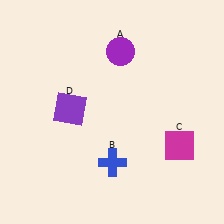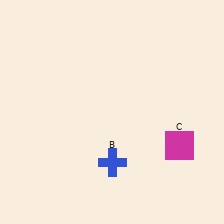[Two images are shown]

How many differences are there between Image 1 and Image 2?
There are 2 differences between the two images.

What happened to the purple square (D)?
The purple square (D) was removed in Image 2. It was in the top-left area of Image 1.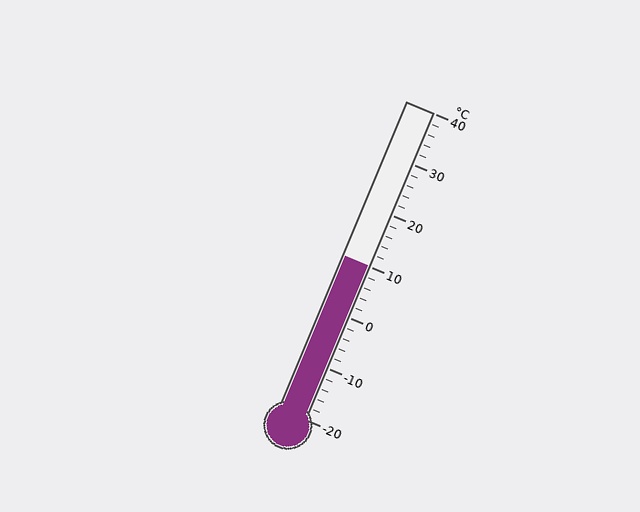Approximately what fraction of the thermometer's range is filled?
The thermometer is filled to approximately 50% of its range.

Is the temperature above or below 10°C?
The temperature is at 10°C.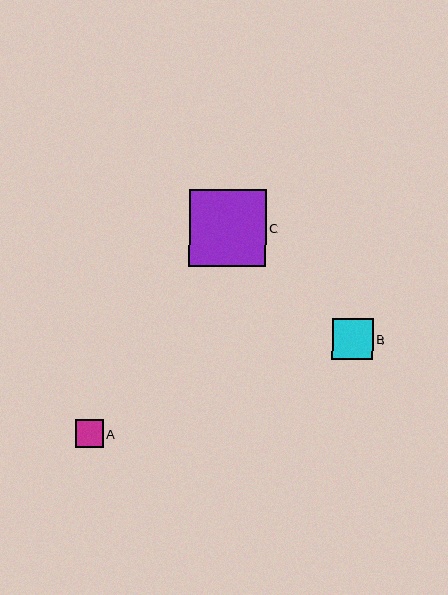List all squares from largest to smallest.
From largest to smallest: C, B, A.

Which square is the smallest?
Square A is the smallest with a size of approximately 28 pixels.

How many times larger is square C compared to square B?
Square C is approximately 1.9 times the size of square B.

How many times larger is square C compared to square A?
Square C is approximately 2.8 times the size of square A.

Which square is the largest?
Square C is the largest with a size of approximately 77 pixels.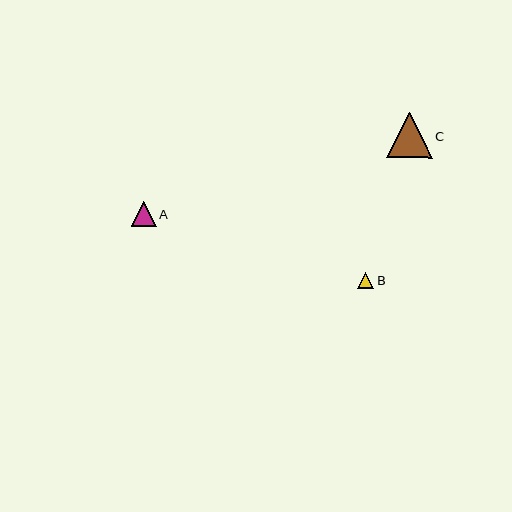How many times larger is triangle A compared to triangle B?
Triangle A is approximately 1.5 times the size of triangle B.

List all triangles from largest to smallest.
From largest to smallest: C, A, B.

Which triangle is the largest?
Triangle C is the largest with a size of approximately 45 pixels.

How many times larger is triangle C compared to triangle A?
Triangle C is approximately 1.8 times the size of triangle A.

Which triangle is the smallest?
Triangle B is the smallest with a size of approximately 16 pixels.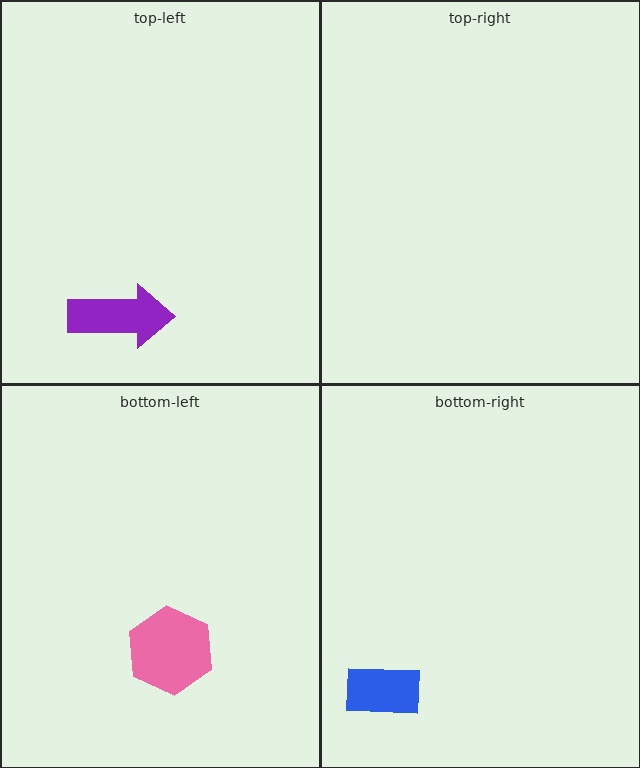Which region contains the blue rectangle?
The bottom-right region.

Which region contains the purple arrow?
The top-left region.